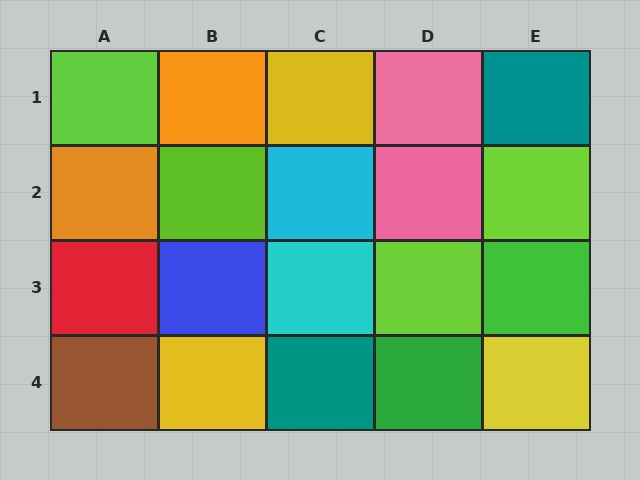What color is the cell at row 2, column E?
Lime.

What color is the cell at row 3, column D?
Lime.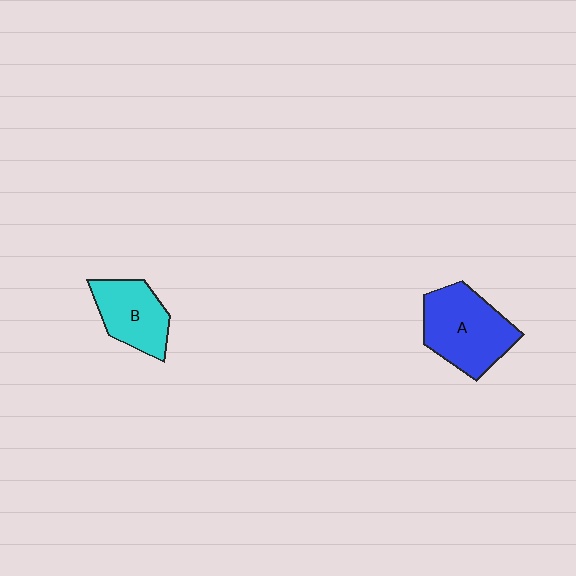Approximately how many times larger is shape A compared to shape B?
Approximately 1.4 times.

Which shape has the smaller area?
Shape B (cyan).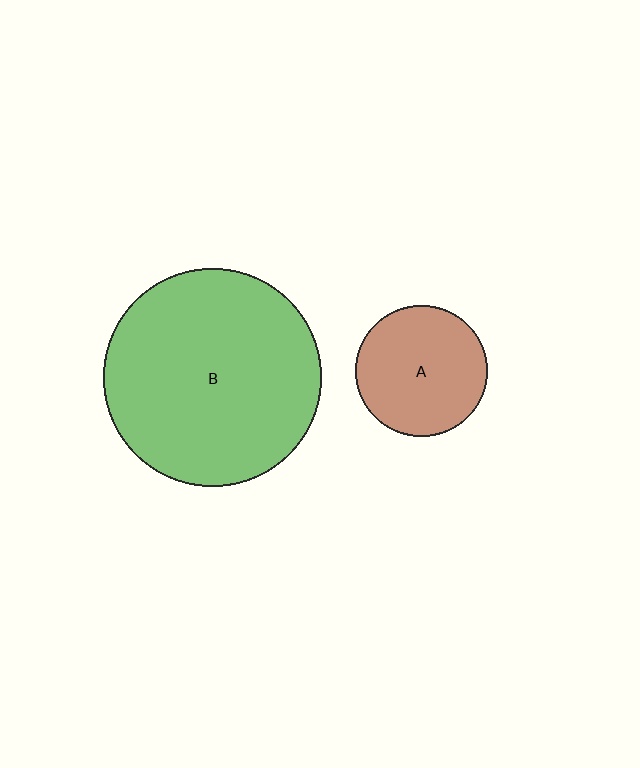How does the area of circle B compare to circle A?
Approximately 2.7 times.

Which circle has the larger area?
Circle B (green).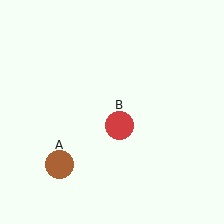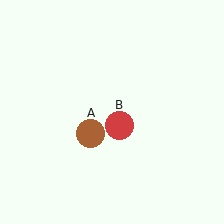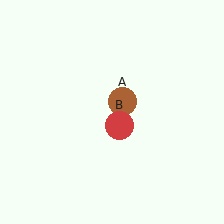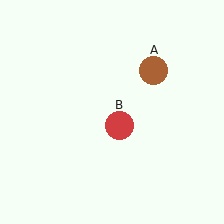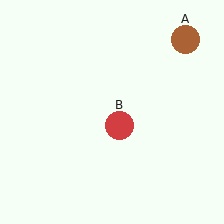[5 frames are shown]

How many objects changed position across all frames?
1 object changed position: brown circle (object A).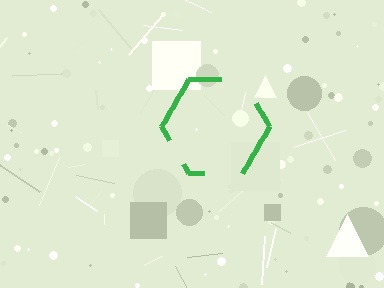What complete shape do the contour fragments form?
The contour fragments form a hexagon.